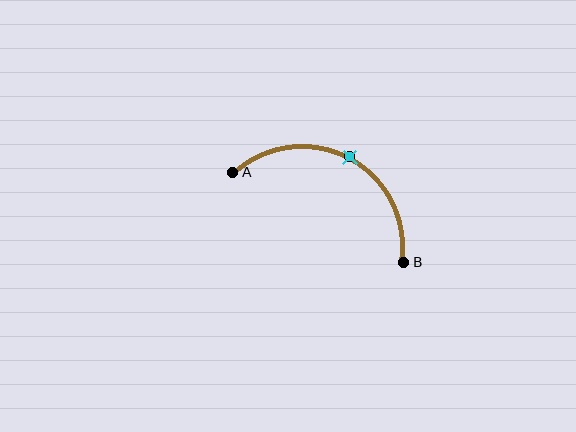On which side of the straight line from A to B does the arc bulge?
The arc bulges above the straight line connecting A and B.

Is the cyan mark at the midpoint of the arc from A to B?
Yes. The cyan mark lies on the arc at equal arc-length from both A and B — it is the arc midpoint.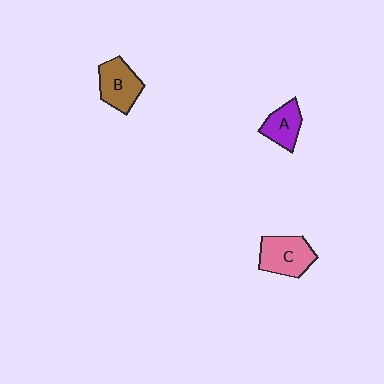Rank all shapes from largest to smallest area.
From largest to smallest: C (pink), B (brown), A (purple).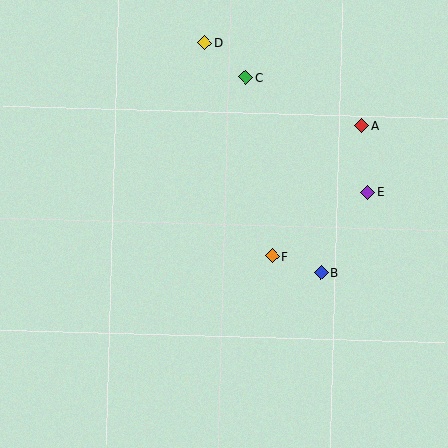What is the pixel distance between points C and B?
The distance between C and B is 209 pixels.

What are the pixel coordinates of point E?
Point E is at (368, 192).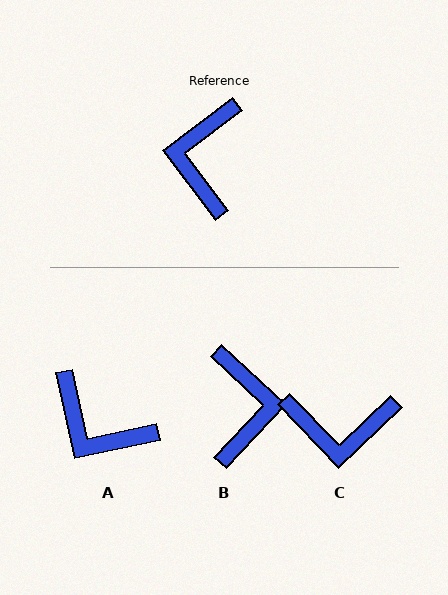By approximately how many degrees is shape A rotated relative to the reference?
Approximately 65 degrees counter-clockwise.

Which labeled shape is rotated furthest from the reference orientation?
B, about 170 degrees away.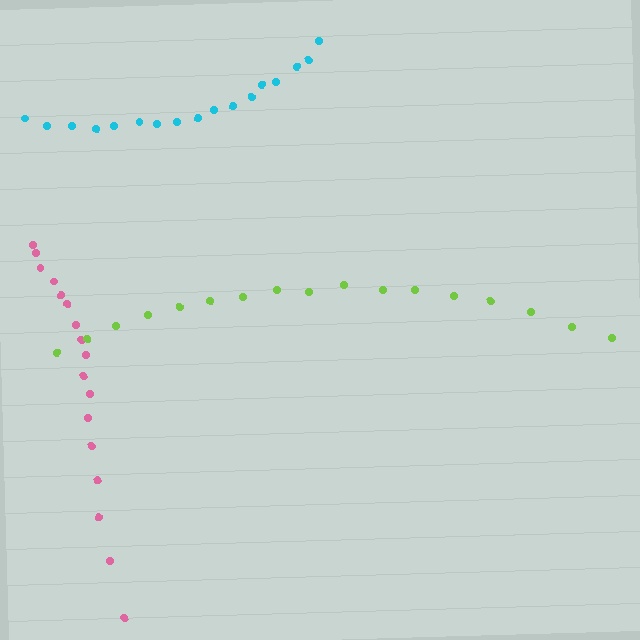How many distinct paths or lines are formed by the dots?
There are 3 distinct paths.